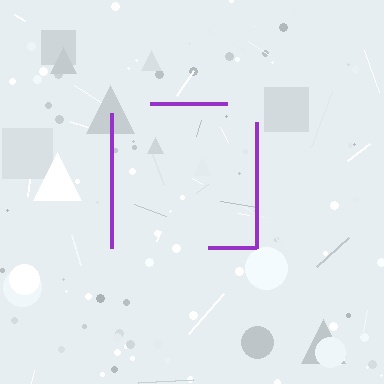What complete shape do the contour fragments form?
The contour fragments form a square.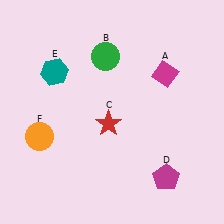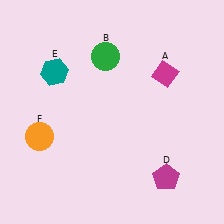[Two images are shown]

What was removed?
The red star (C) was removed in Image 2.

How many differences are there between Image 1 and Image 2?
There is 1 difference between the two images.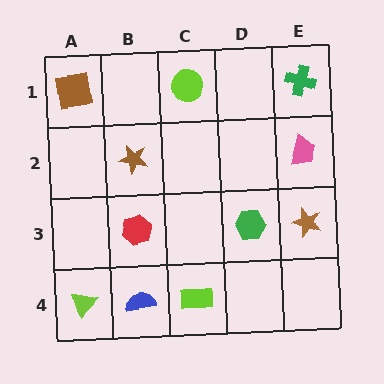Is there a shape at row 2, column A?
No, that cell is empty.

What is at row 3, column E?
A brown star.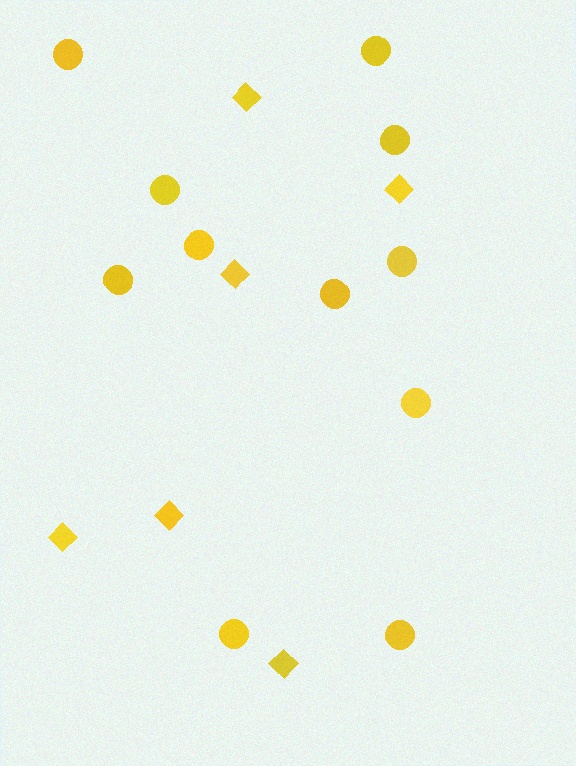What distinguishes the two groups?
There are 2 groups: one group of circles (11) and one group of diamonds (6).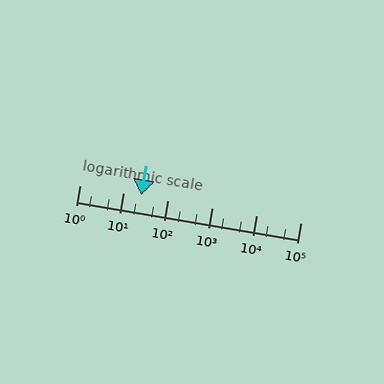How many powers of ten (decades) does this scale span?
The scale spans 5 decades, from 1 to 100000.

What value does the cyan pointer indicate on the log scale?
The pointer indicates approximately 25.